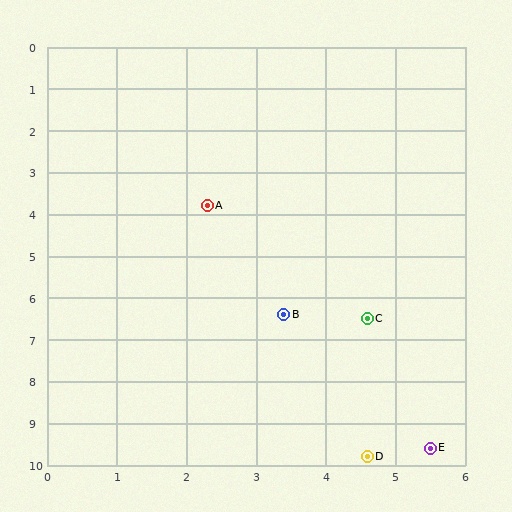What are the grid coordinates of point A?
Point A is at approximately (2.3, 3.8).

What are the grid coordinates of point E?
Point E is at approximately (5.5, 9.6).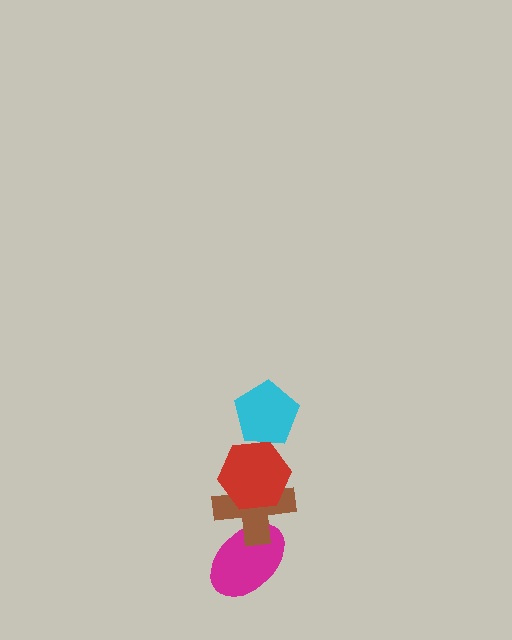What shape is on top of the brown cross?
The red hexagon is on top of the brown cross.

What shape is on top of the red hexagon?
The cyan pentagon is on top of the red hexagon.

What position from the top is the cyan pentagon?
The cyan pentagon is 1st from the top.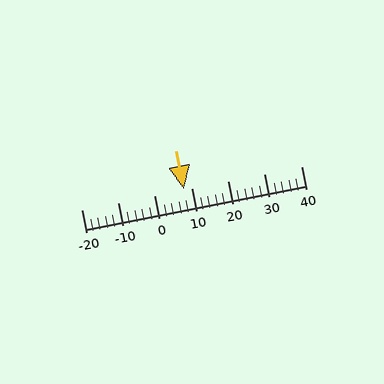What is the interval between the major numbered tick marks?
The major tick marks are spaced 10 units apart.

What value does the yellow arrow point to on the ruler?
The yellow arrow points to approximately 8.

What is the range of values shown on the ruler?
The ruler shows values from -20 to 40.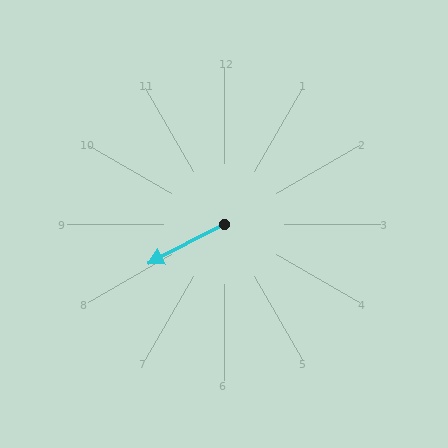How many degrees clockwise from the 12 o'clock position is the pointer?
Approximately 243 degrees.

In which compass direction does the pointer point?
Southwest.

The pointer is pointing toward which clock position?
Roughly 8 o'clock.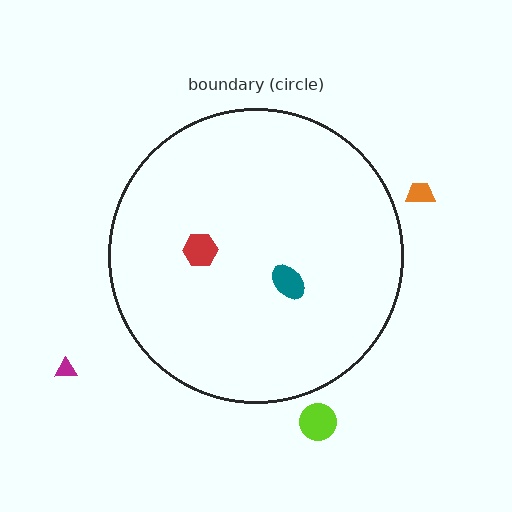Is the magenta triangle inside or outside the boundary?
Outside.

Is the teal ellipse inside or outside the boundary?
Inside.